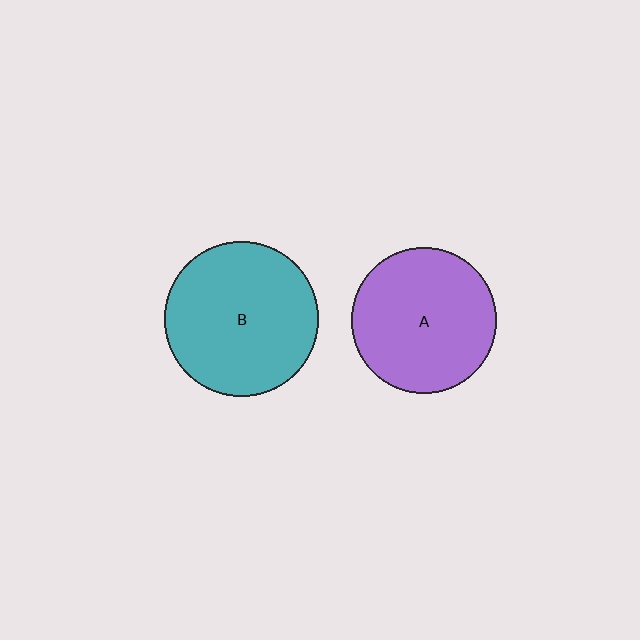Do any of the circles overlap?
No, none of the circles overlap.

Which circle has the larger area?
Circle B (teal).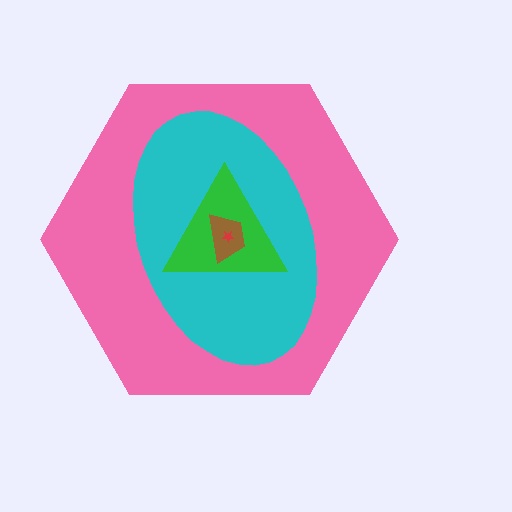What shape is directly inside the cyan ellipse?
The green triangle.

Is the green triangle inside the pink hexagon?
Yes.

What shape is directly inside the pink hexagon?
The cyan ellipse.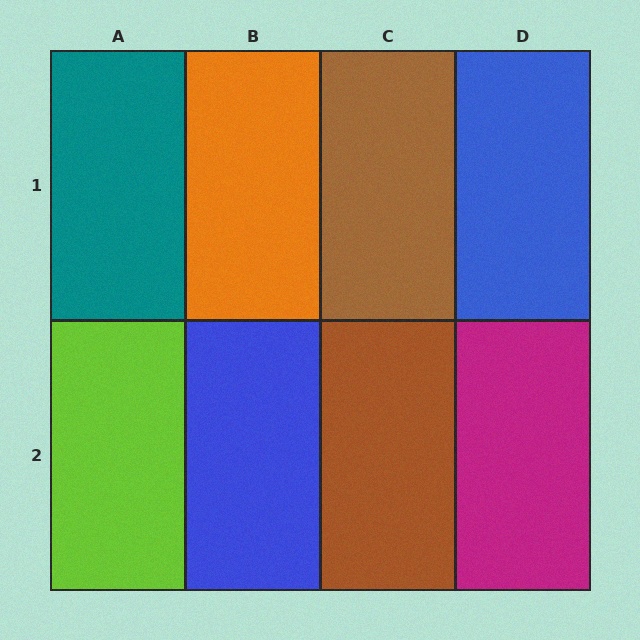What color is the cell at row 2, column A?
Lime.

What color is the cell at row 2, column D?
Magenta.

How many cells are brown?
2 cells are brown.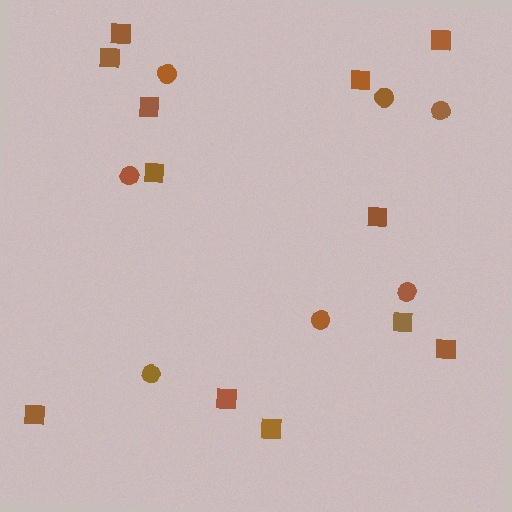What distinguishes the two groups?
There are 2 groups: one group of circles (7) and one group of squares (12).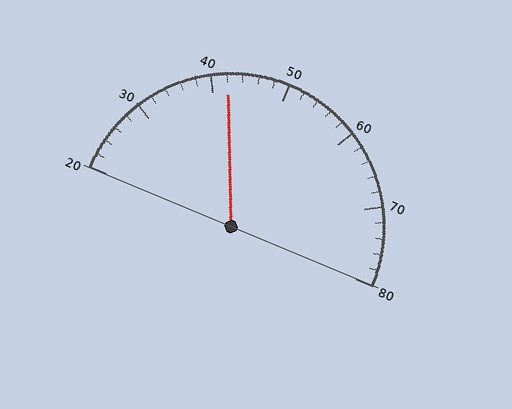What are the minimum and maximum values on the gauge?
The gauge ranges from 20 to 80.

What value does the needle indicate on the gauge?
The needle indicates approximately 42.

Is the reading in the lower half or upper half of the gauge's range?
The reading is in the lower half of the range (20 to 80).